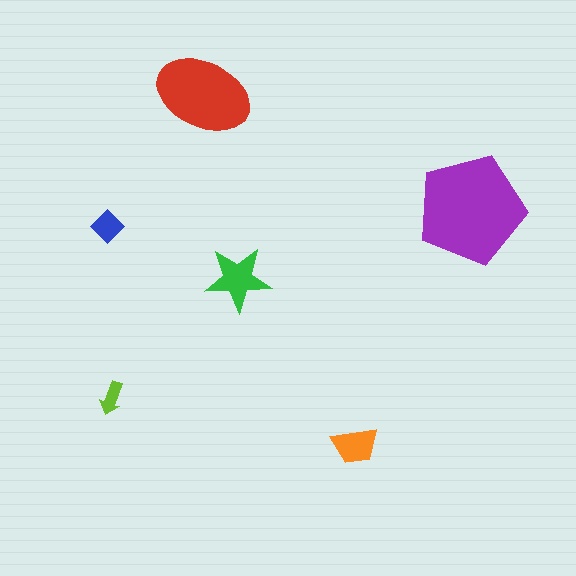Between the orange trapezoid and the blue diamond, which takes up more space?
The orange trapezoid.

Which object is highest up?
The red ellipse is topmost.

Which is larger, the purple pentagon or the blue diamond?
The purple pentagon.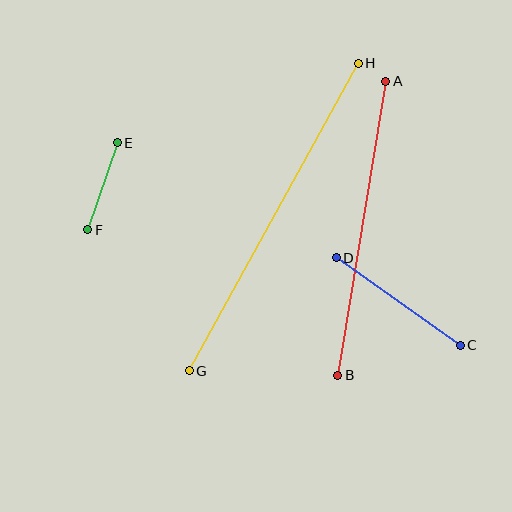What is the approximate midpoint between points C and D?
The midpoint is at approximately (398, 302) pixels.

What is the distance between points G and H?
The distance is approximately 351 pixels.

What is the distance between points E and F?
The distance is approximately 92 pixels.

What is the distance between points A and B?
The distance is approximately 298 pixels.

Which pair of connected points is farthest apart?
Points G and H are farthest apart.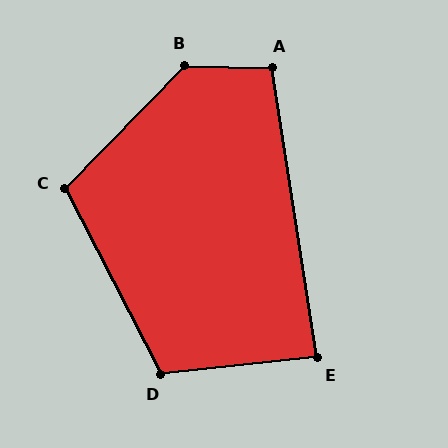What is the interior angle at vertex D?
Approximately 111 degrees (obtuse).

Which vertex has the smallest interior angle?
E, at approximately 87 degrees.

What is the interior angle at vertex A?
Approximately 100 degrees (obtuse).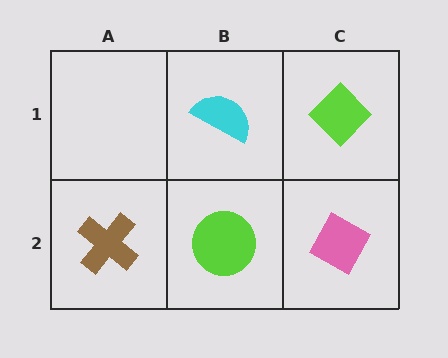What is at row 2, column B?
A lime circle.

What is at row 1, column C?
A lime diamond.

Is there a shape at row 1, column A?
No, that cell is empty.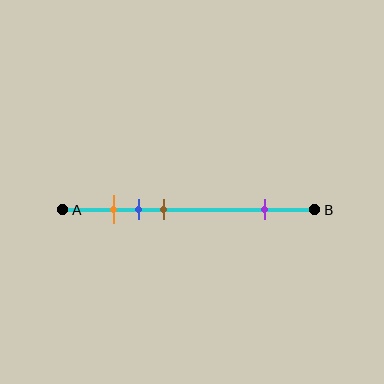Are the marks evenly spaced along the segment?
No, the marks are not evenly spaced.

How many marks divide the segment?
There are 4 marks dividing the segment.